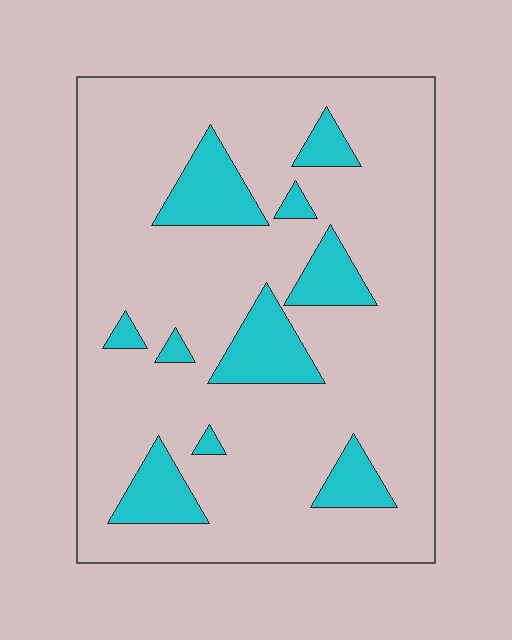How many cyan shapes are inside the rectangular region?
10.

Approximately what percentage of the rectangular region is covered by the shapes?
Approximately 15%.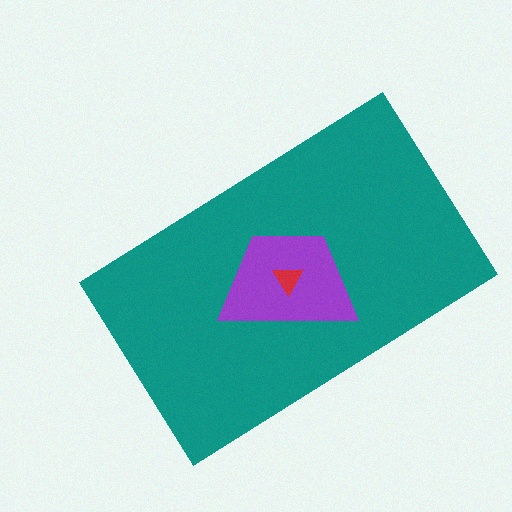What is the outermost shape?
The teal rectangle.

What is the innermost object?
The red triangle.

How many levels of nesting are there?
3.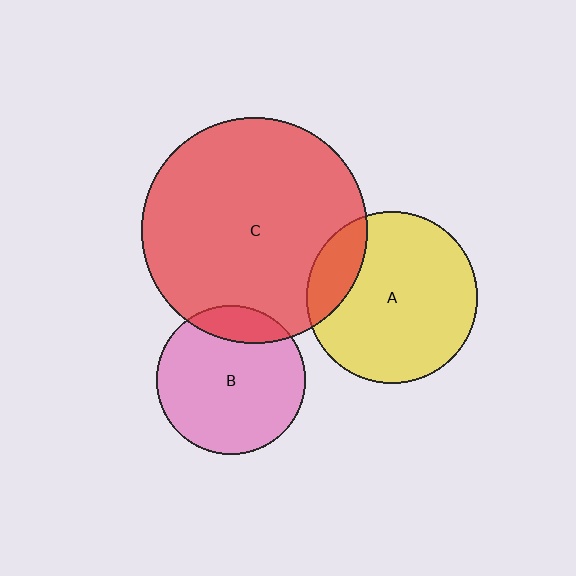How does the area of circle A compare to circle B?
Approximately 1.3 times.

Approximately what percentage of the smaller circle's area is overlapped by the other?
Approximately 15%.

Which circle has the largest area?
Circle C (red).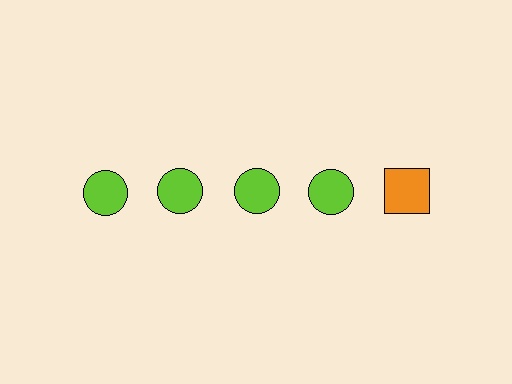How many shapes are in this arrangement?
There are 5 shapes arranged in a grid pattern.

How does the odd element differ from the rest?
It differs in both color (orange instead of lime) and shape (square instead of circle).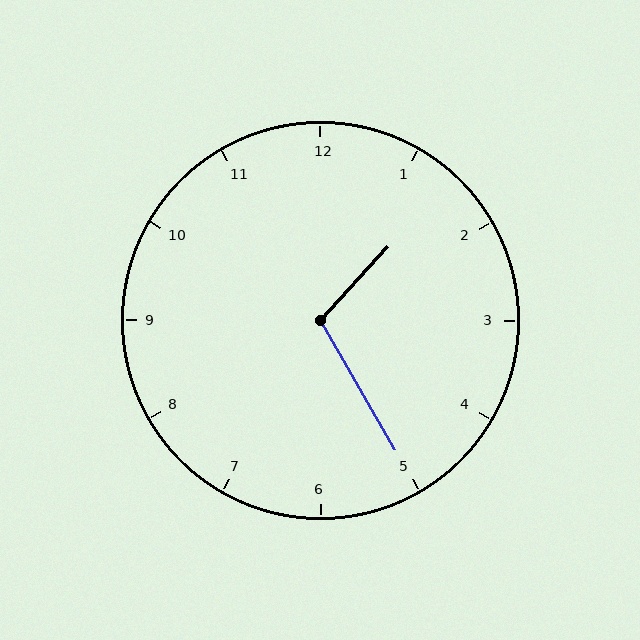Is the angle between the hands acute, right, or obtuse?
It is obtuse.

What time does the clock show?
1:25.